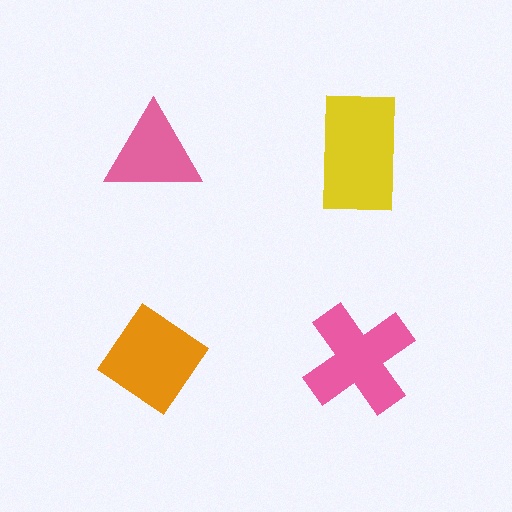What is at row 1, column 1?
A pink triangle.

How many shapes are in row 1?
2 shapes.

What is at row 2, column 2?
A pink cross.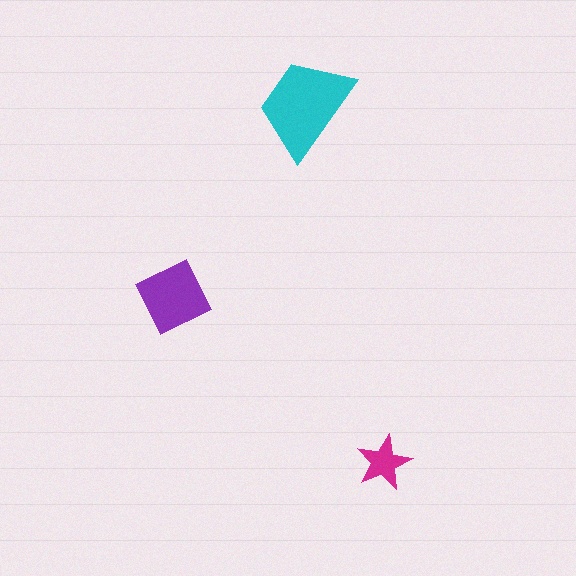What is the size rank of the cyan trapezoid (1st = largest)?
1st.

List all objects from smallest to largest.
The magenta star, the purple square, the cyan trapezoid.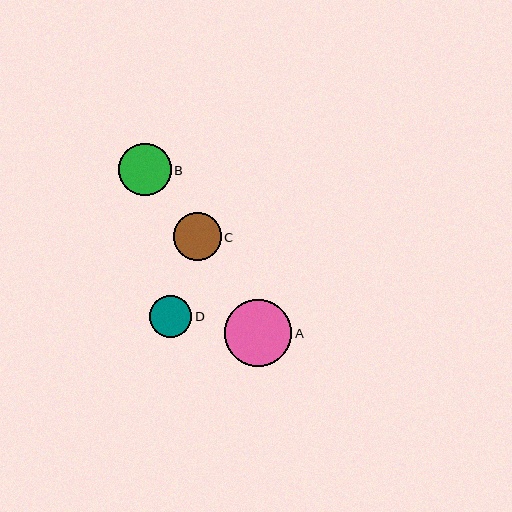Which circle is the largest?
Circle A is the largest with a size of approximately 67 pixels.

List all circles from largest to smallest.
From largest to smallest: A, B, C, D.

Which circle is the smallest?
Circle D is the smallest with a size of approximately 42 pixels.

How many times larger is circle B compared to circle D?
Circle B is approximately 1.2 times the size of circle D.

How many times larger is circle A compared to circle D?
Circle A is approximately 1.6 times the size of circle D.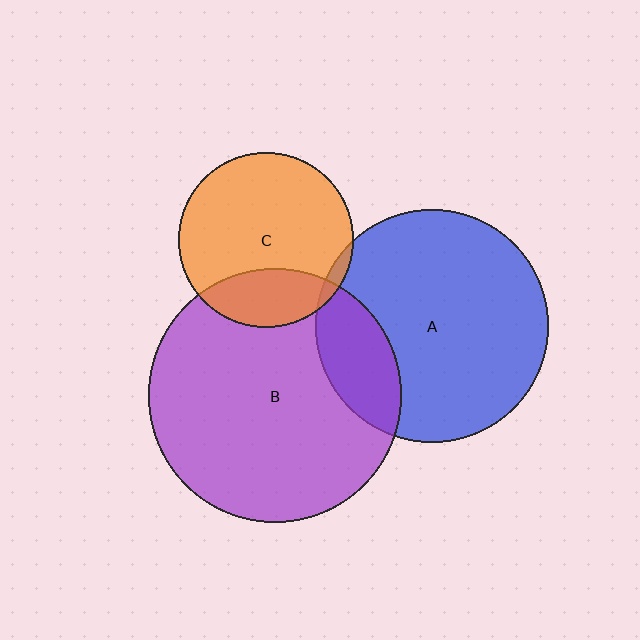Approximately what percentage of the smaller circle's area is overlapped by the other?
Approximately 25%.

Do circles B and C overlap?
Yes.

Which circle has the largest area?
Circle B (purple).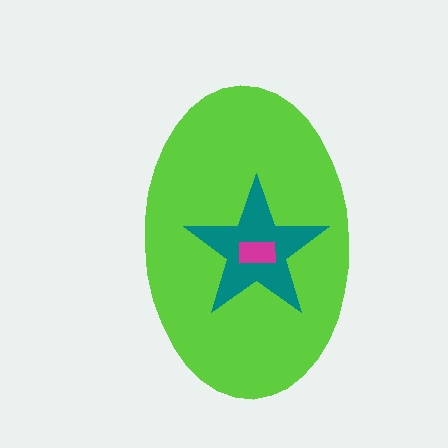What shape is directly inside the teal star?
The magenta rectangle.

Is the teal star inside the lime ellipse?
Yes.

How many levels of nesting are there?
3.